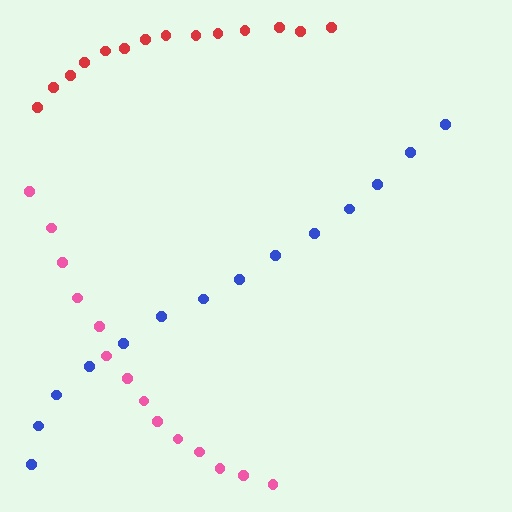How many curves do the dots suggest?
There are 3 distinct paths.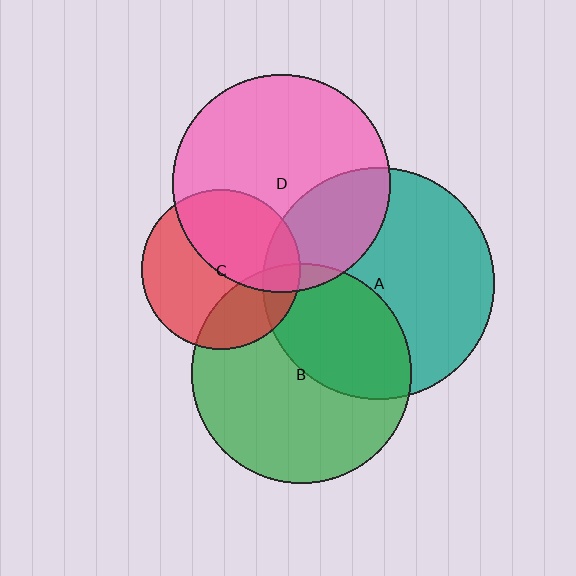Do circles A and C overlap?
Yes.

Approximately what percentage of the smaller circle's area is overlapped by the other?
Approximately 15%.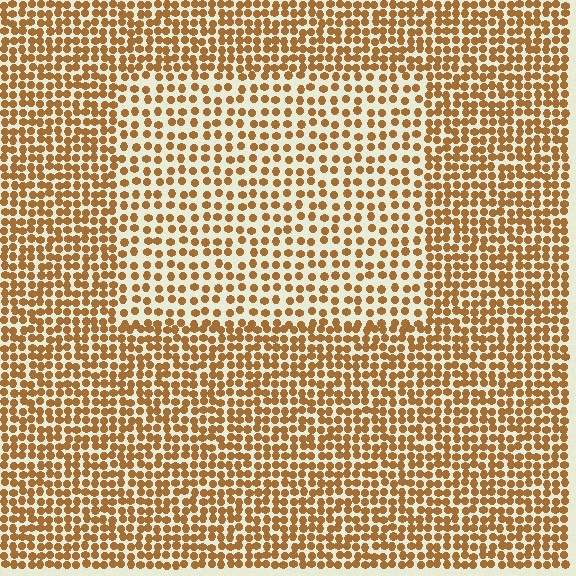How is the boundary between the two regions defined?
The boundary is defined by a change in element density (approximately 1.7x ratio). All elements are the same color, size, and shape.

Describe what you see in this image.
The image contains small brown elements arranged at two different densities. A rectangle-shaped region is visible where the elements are less densely packed than the surrounding area.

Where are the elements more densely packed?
The elements are more densely packed outside the rectangle boundary.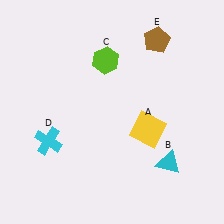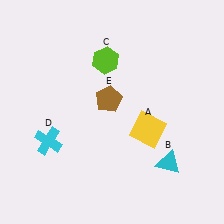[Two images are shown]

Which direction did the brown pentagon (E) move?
The brown pentagon (E) moved down.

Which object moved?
The brown pentagon (E) moved down.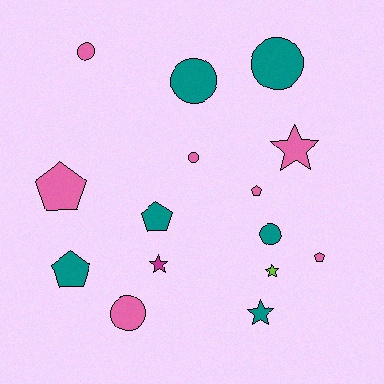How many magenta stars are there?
There is 1 magenta star.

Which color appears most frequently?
Pink, with 7 objects.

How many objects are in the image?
There are 15 objects.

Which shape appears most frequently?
Circle, with 6 objects.